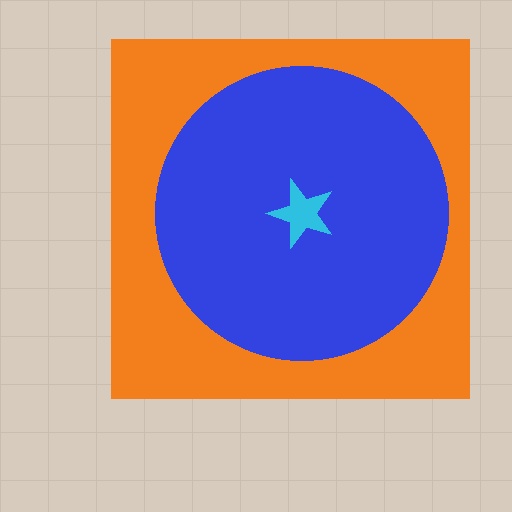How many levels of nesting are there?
3.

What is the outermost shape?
The orange square.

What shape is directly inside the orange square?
The blue circle.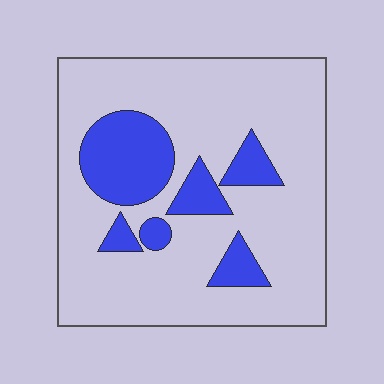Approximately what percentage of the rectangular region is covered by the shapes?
Approximately 20%.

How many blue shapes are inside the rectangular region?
6.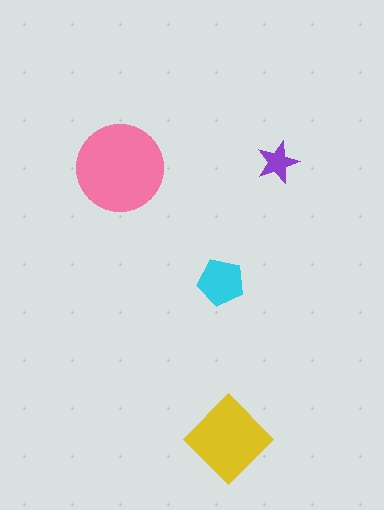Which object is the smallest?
The purple star.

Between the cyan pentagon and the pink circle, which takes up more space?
The pink circle.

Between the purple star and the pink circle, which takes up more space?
The pink circle.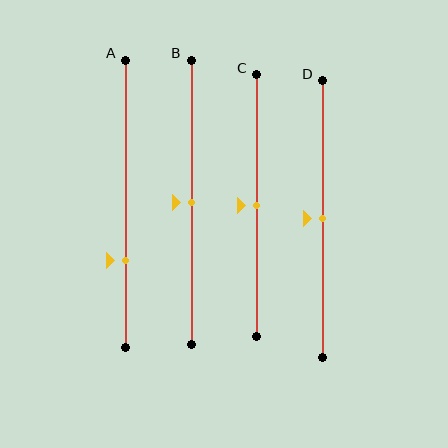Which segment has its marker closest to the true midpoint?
Segment B has its marker closest to the true midpoint.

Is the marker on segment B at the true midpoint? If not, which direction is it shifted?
Yes, the marker on segment B is at the true midpoint.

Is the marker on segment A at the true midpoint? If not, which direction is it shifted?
No, the marker on segment A is shifted downward by about 20% of the segment length.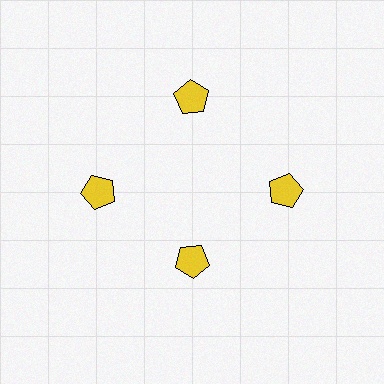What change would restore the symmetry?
The symmetry would be restored by moving it outward, back onto the ring so that all 4 pentagons sit at equal angles and equal distance from the center.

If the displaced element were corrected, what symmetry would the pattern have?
It would have 4-fold rotational symmetry — the pattern would map onto itself every 90 degrees.